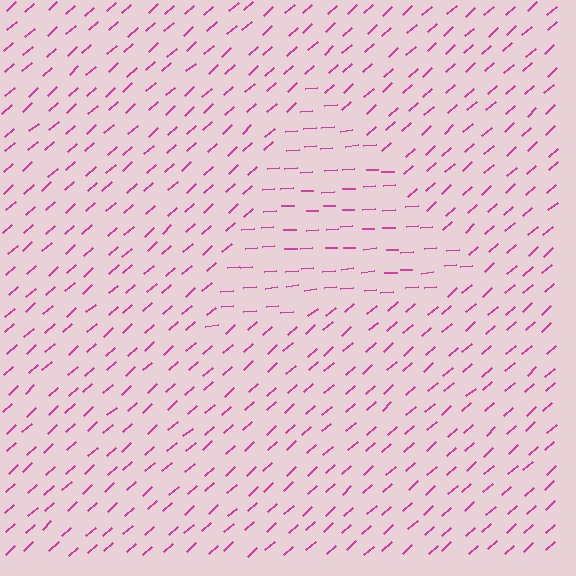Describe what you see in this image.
The image is filled with small magenta line segments. A triangle region in the image has lines oriented differently from the surrounding lines, creating a visible texture boundary.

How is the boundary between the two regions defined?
The boundary is defined purely by a change in line orientation (approximately 38 degrees difference). All lines are the same color and thickness.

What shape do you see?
I see a triangle.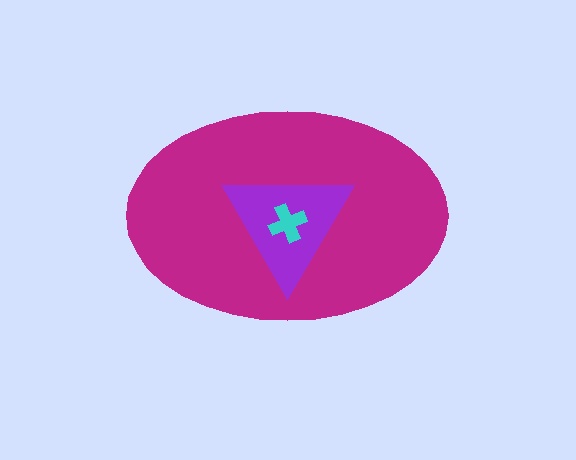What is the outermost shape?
The magenta ellipse.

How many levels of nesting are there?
3.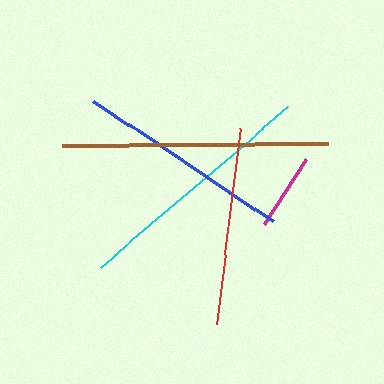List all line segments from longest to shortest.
From longest to shortest: brown, cyan, blue, red, magenta.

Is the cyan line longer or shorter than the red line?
The cyan line is longer than the red line.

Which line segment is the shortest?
The magenta line is the shortest at approximately 77 pixels.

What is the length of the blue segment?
The blue segment is approximately 217 pixels long.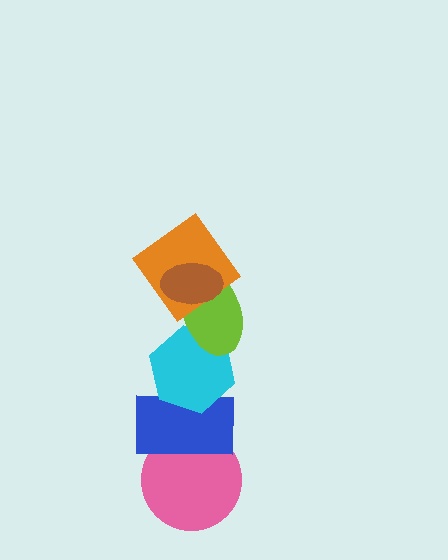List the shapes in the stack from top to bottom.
From top to bottom: the brown ellipse, the orange diamond, the lime ellipse, the cyan hexagon, the blue rectangle, the pink circle.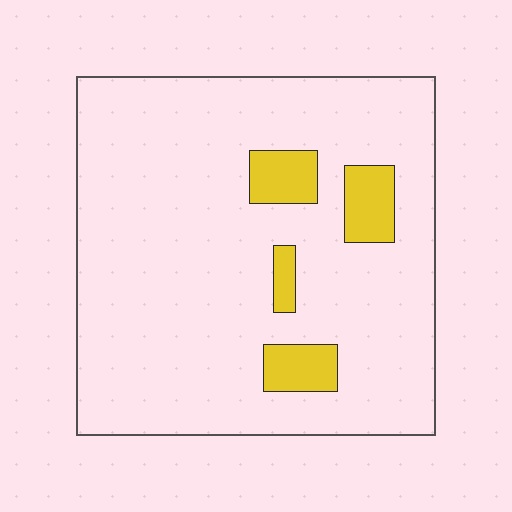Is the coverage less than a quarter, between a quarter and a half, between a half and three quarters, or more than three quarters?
Less than a quarter.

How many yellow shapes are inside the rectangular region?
4.